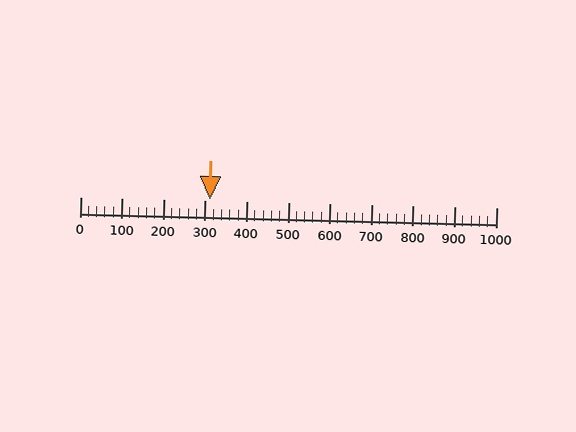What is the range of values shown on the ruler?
The ruler shows values from 0 to 1000.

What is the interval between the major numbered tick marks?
The major tick marks are spaced 100 units apart.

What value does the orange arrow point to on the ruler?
The orange arrow points to approximately 311.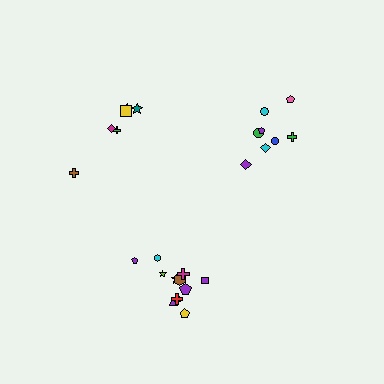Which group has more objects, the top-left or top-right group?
The top-right group.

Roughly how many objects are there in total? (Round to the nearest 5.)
Roughly 25 objects in total.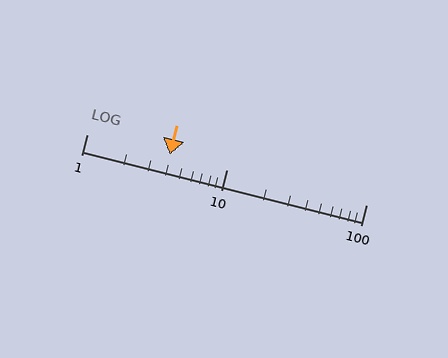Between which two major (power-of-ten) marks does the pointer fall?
The pointer is between 1 and 10.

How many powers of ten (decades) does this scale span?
The scale spans 2 decades, from 1 to 100.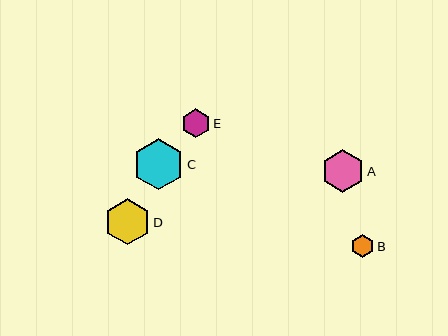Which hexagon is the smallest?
Hexagon B is the smallest with a size of approximately 23 pixels.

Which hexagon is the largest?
Hexagon C is the largest with a size of approximately 51 pixels.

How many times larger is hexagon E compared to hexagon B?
Hexagon E is approximately 1.2 times the size of hexagon B.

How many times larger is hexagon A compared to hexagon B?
Hexagon A is approximately 1.9 times the size of hexagon B.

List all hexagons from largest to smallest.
From largest to smallest: C, D, A, E, B.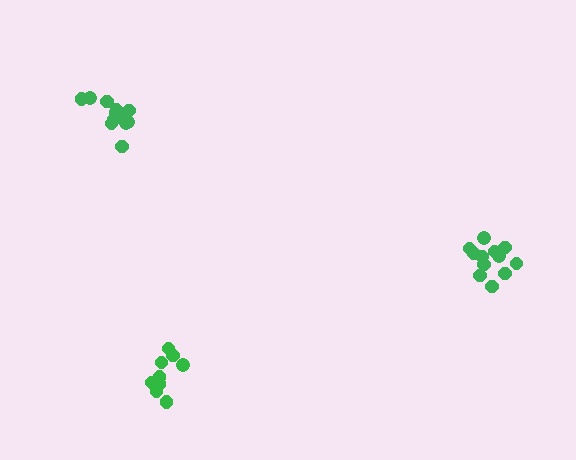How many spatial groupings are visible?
There are 3 spatial groupings.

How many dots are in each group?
Group 1: 12 dots, Group 2: 12 dots, Group 3: 9 dots (33 total).